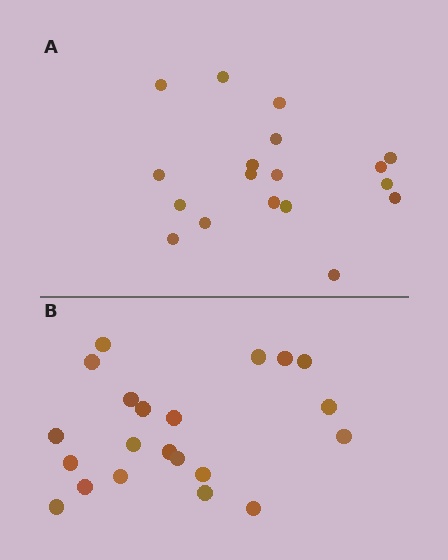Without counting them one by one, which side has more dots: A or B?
Region B (the bottom region) has more dots.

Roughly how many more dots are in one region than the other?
Region B has just a few more — roughly 2 or 3 more dots than region A.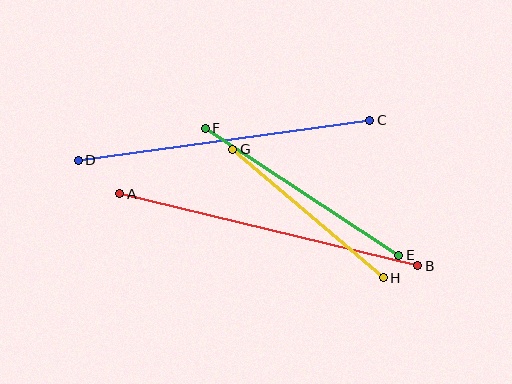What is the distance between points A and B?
The distance is approximately 307 pixels.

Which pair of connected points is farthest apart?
Points A and B are farthest apart.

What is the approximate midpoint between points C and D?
The midpoint is at approximately (224, 140) pixels.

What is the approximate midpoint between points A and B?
The midpoint is at approximately (269, 230) pixels.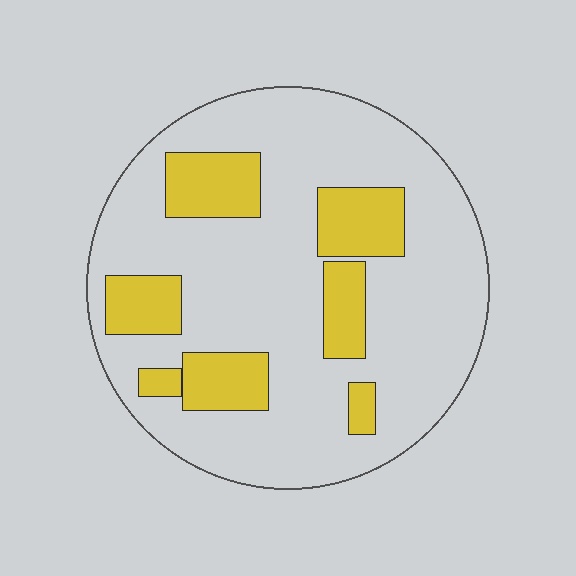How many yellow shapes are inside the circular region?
7.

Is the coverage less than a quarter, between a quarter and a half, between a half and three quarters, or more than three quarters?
Less than a quarter.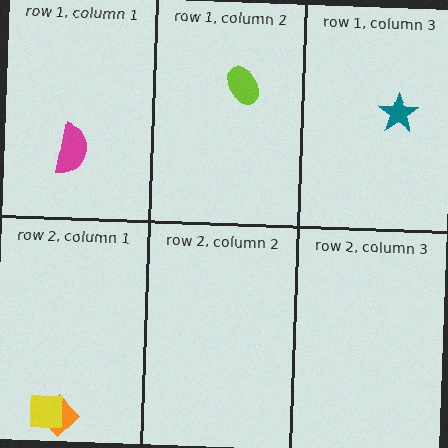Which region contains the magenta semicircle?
The row 1, column 1 region.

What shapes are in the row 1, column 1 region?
The magenta semicircle.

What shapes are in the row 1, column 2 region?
The lime ellipse.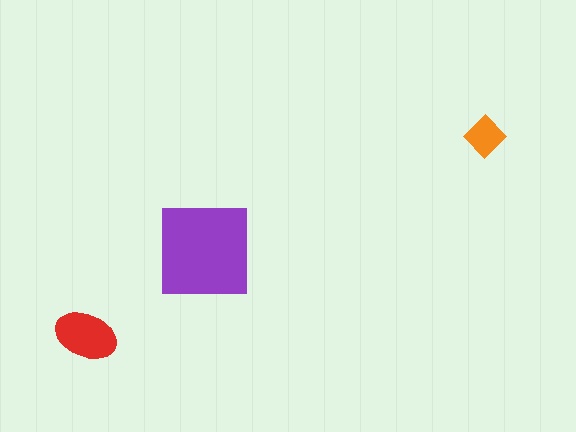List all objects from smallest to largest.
The orange diamond, the red ellipse, the purple square.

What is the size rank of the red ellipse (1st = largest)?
2nd.